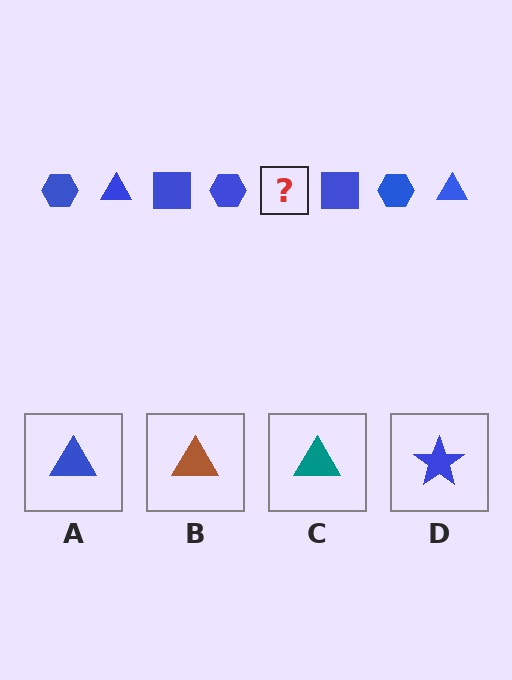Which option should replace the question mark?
Option A.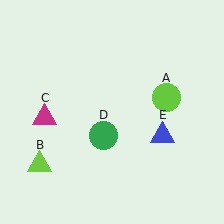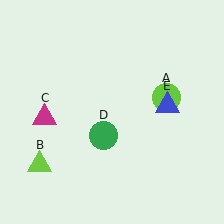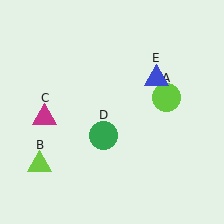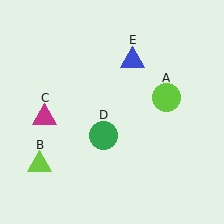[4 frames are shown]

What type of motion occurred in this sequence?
The blue triangle (object E) rotated counterclockwise around the center of the scene.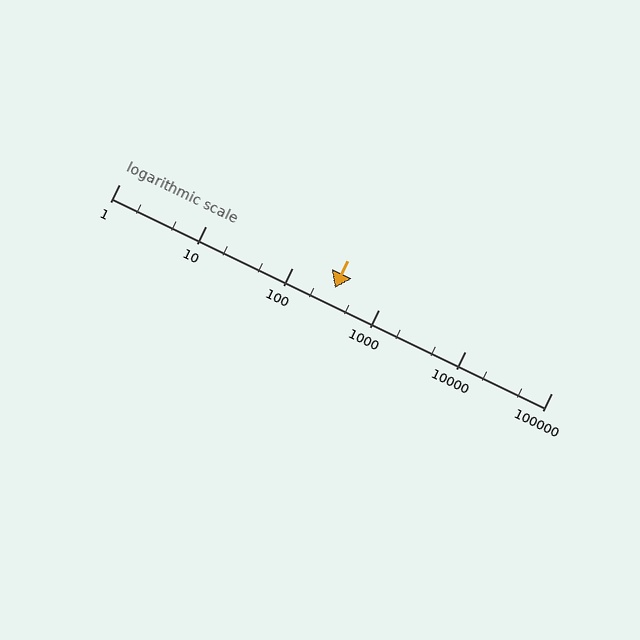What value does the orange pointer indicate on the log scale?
The pointer indicates approximately 310.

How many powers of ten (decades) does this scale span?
The scale spans 5 decades, from 1 to 100000.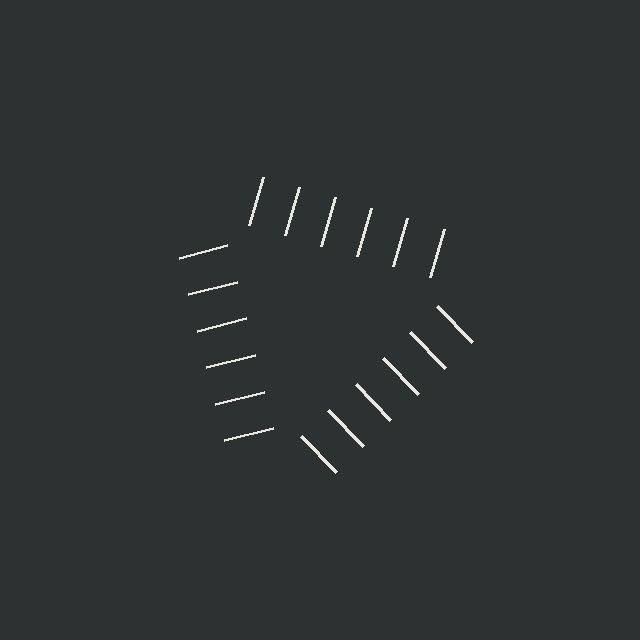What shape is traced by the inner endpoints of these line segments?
An illusory triangle — the line segments terminate on its edges but no continuous stroke is drawn.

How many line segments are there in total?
18 — 6 along each of the 3 edges.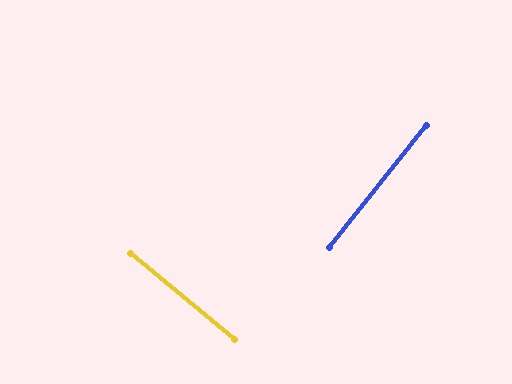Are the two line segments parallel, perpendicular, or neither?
Perpendicular — they meet at approximately 89°.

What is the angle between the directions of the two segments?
Approximately 89 degrees.